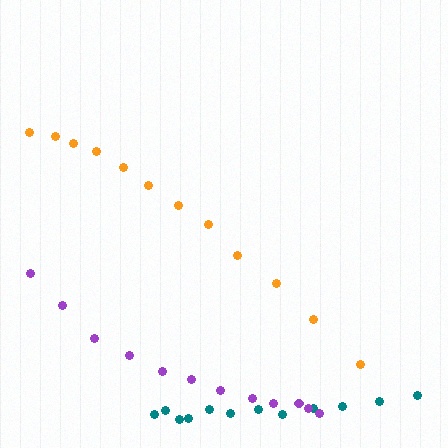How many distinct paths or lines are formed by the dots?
There are 3 distinct paths.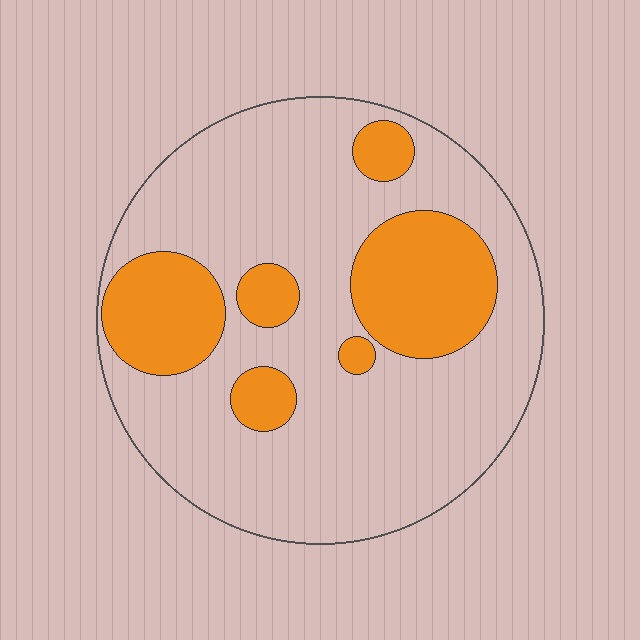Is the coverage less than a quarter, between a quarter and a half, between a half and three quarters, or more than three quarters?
Between a quarter and a half.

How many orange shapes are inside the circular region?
6.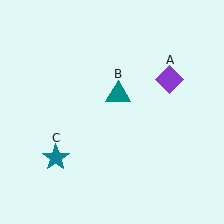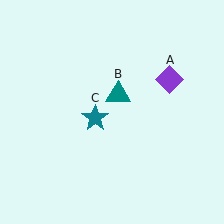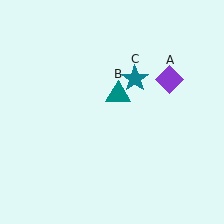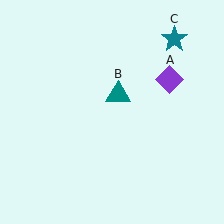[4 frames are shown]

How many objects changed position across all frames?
1 object changed position: teal star (object C).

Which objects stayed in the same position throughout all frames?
Purple diamond (object A) and teal triangle (object B) remained stationary.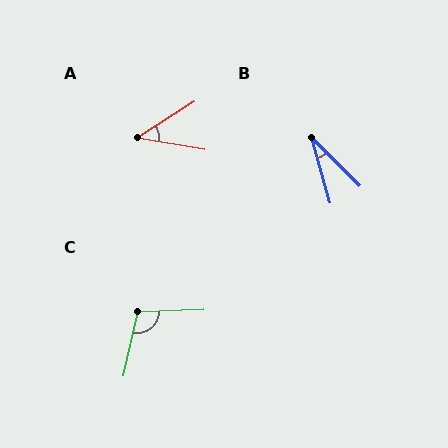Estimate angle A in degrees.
Approximately 42 degrees.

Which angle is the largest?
C, at approximately 105 degrees.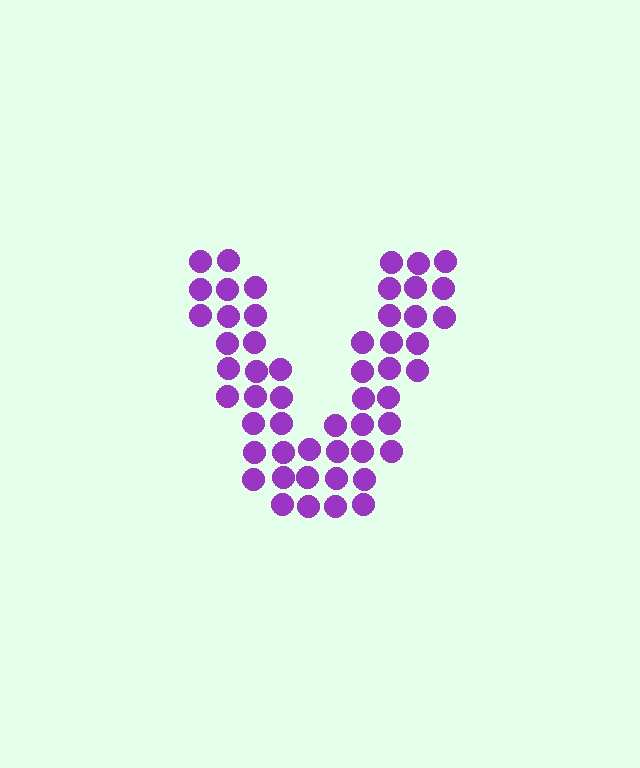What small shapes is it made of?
It is made of small circles.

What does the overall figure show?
The overall figure shows the letter V.